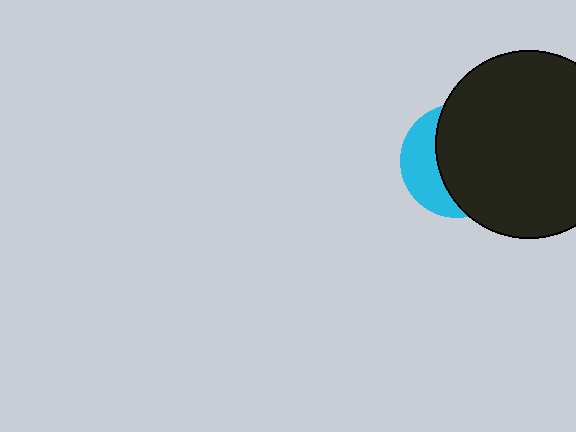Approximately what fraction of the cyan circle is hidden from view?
Roughly 66% of the cyan circle is hidden behind the black circle.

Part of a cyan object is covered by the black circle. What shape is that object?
It is a circle.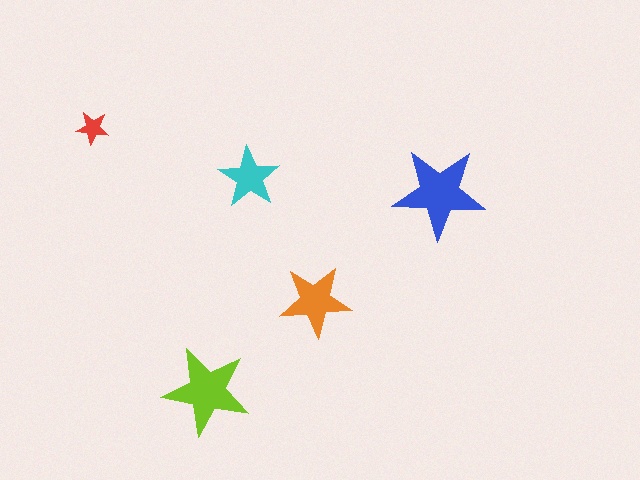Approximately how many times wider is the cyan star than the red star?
About 2 times wider.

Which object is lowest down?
The lime star is bottommost.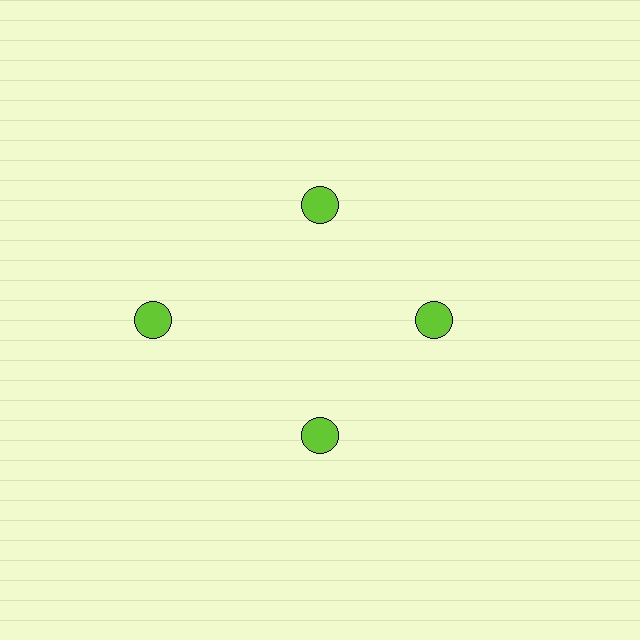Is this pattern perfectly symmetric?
No. The 4 lime circles are arranged in a ring, but one element near the 9 o'clock position is pushed outward from the center, breaking the 4-fold rotational symmetry.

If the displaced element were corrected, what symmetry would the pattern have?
It would have 4-fold rotational symmetry — the pattern would map onto itself every 90 degrees.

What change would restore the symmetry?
The symmetry would be restored by moving it inward, back onto the ring so that all 4 circles sit at equal angles and equal distance from the center.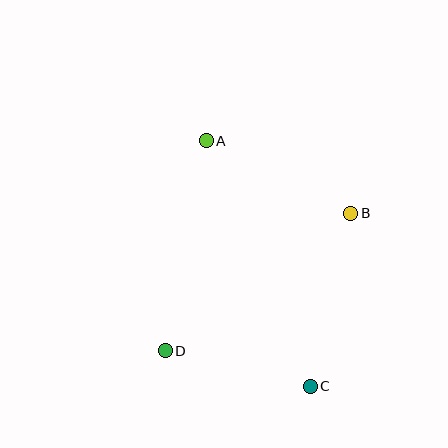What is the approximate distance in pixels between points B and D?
The distance between B and D is approximately 231 pixels.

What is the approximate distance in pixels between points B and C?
The distance between B and C is approximately 177 pixels.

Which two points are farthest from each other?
Points A and C are farthest from each other.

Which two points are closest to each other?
Points C and D are closest to each other.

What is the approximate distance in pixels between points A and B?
The distance between A and B is approximately 162 pixels.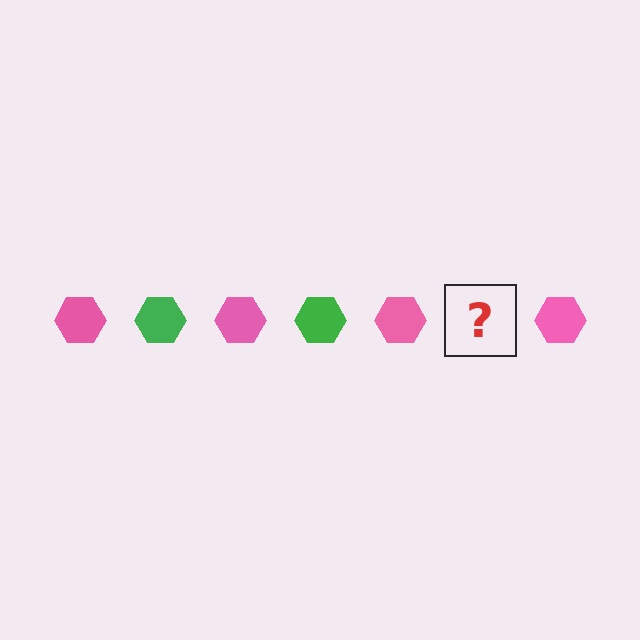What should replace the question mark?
The question mark should be replaced with a green hexagon.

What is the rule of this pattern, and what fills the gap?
The rule is that the pattern cycles through pink, green hexagons. The gap should be filled with a green hexagon.